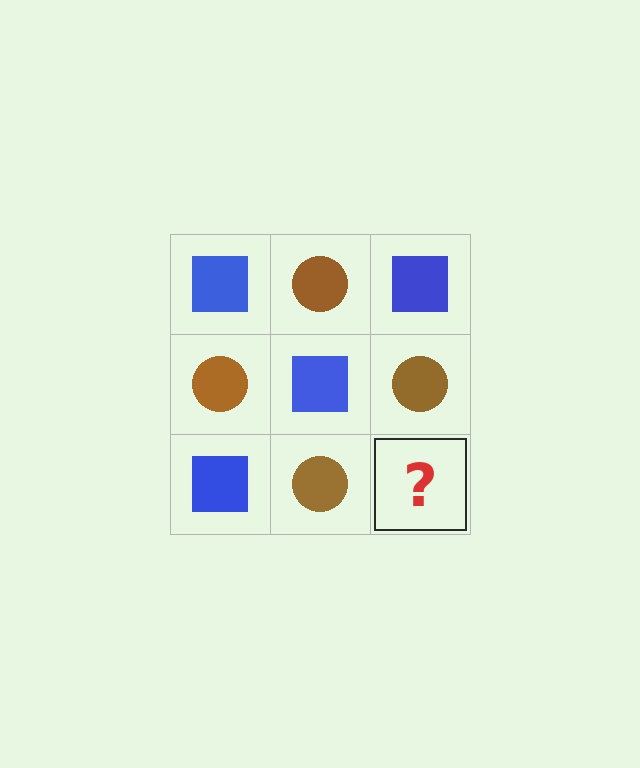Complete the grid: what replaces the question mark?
The question mark should be replaced with a blue square.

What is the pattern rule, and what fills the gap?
The rule is that it alternates blue square and brown circle in a checkerboard pattern. The gap should be filled with a blue square.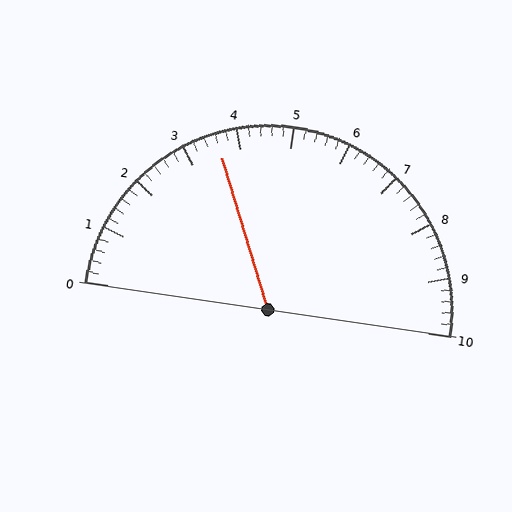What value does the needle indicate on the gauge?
The needle indicates approximately 3.6.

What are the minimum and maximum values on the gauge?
The gauge ranges from 0 to 10.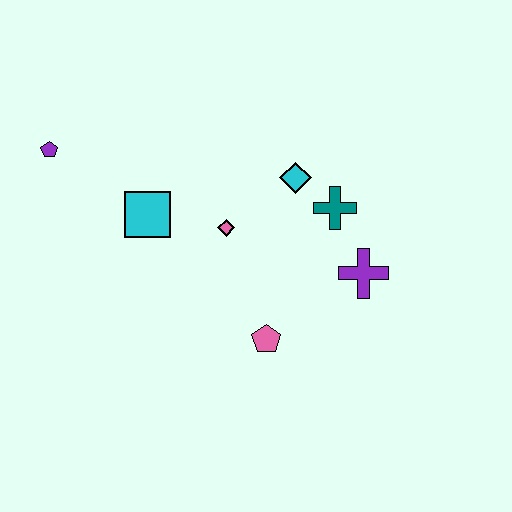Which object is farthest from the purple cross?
The purple pentagon is farthest from the purple cross.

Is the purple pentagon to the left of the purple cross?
Yes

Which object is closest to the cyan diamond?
The teal cross is closest to the cyan diamond.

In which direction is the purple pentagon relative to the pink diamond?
The purple pentagon is to the left of the pink diamond.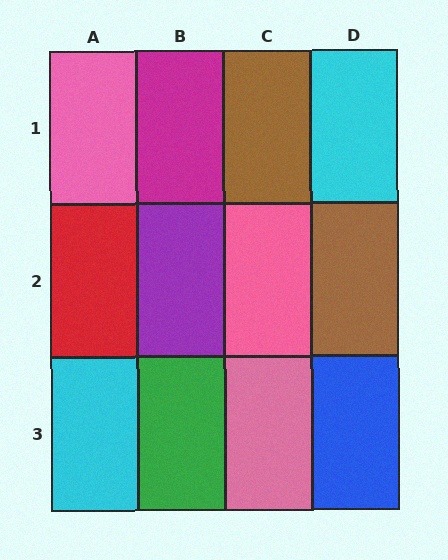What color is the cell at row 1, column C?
Brown.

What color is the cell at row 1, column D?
Cyan.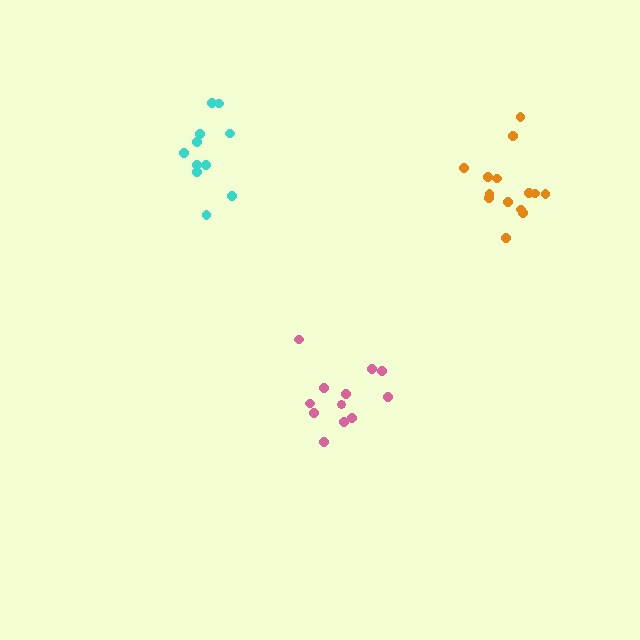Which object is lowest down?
The pink cluster is bottommost.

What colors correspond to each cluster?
The clusters are colored: cyan, pink, orange.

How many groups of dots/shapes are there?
There are 3 groups.